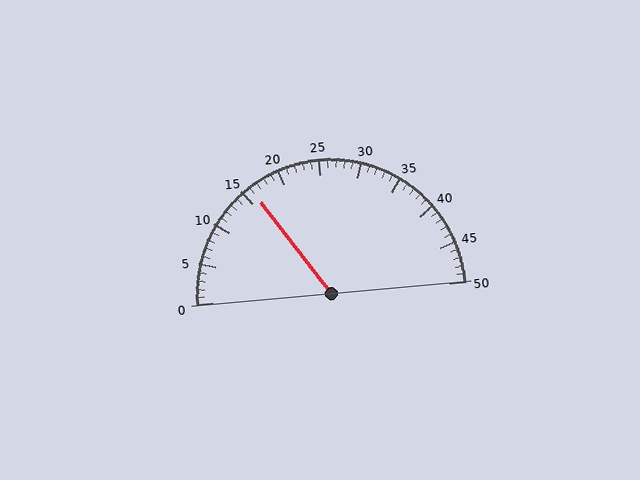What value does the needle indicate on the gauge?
The needle indicates approximately 16.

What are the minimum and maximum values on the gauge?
The gauge ranges from 0 to 50.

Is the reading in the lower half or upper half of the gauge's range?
The reading is in the lower half of the range (0 to 50).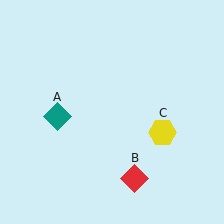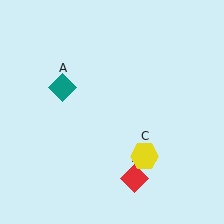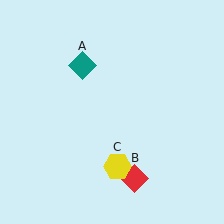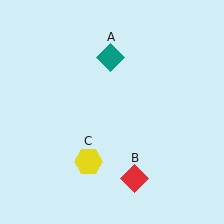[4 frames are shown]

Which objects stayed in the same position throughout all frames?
Red diamond (object B) remained stationary.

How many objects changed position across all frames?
2 objects changed position: teal diamond (object A), yellow hexagon (object C).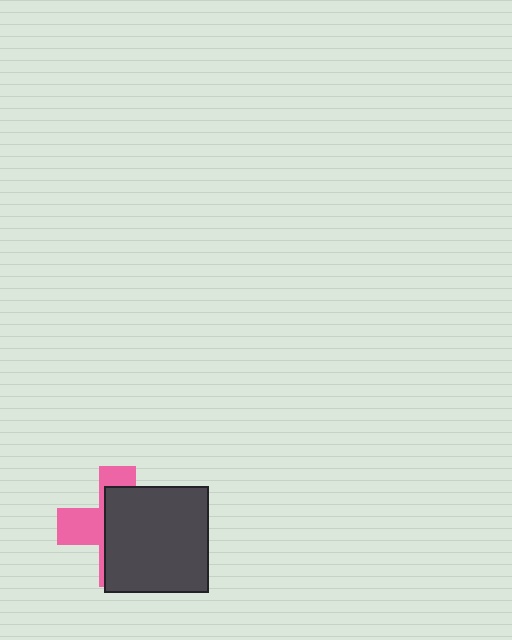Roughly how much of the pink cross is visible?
A small part of it is visible (roughly 36%).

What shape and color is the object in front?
The object in front is a dark gray rectangle.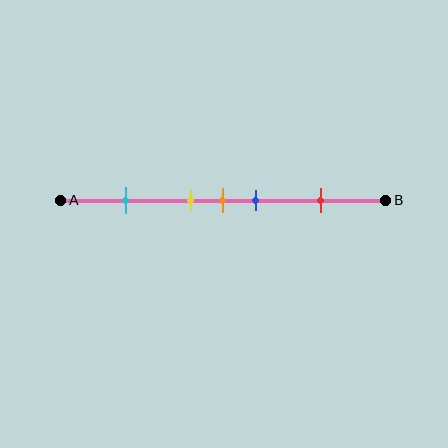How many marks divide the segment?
There are 5 marks dividing the segment.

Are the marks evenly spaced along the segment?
No, the marks are not evenly spaced.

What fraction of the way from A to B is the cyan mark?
The cyan mark is approximately 20% (0.2) of the way from A to B.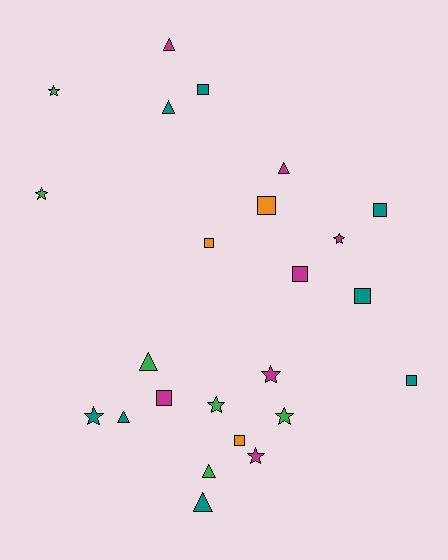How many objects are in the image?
There are 24 objects.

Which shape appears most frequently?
Square, with 9 objects.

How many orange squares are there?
There are 3 orange squares.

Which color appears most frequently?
Teal, with 8 objects.